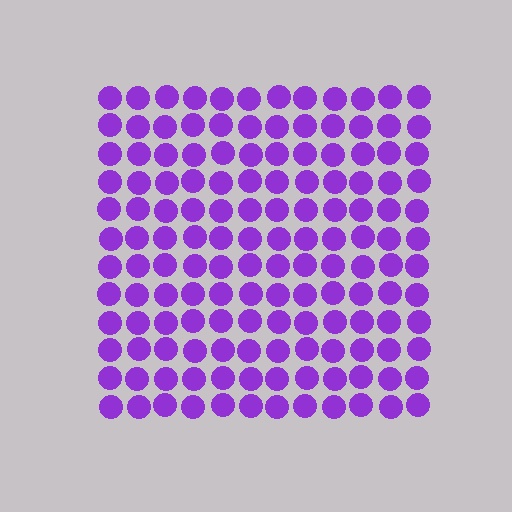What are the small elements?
The small elements are circles.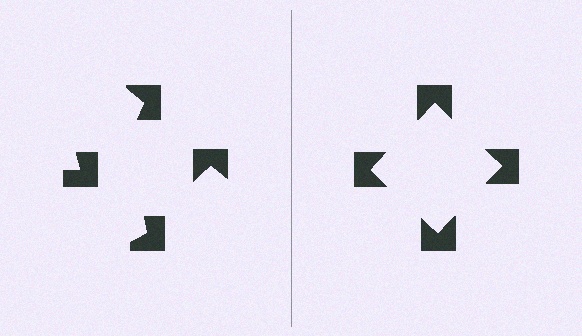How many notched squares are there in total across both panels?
8 — 4 on each side.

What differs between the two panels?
The notched squares are positioned identically on both sides; only the wedge orientations differ. On the right they align to a square; on the left they are misaligned.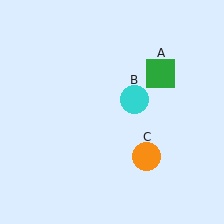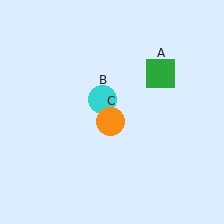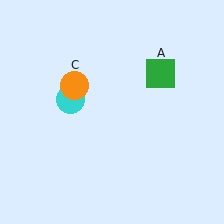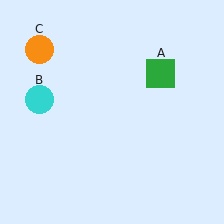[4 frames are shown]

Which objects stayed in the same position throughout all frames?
Green square (object A) remained stationary.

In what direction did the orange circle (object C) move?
The orange circle (object C) moved up and to the left.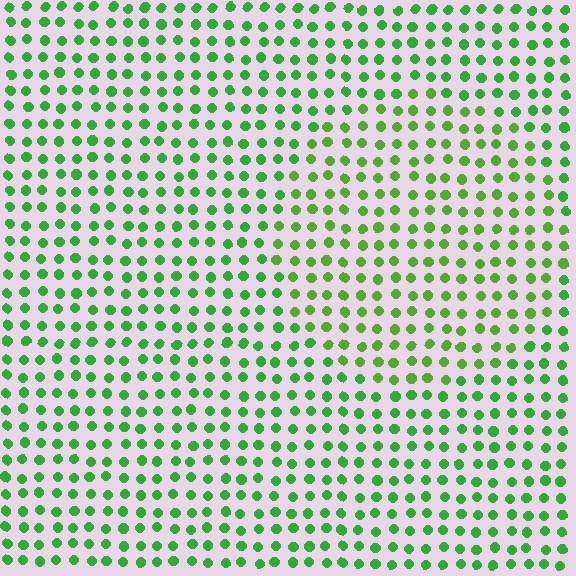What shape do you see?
I see a circle.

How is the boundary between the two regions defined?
The boundary is defined purely by a slight shift in hue (about 20 degrees). Spacing, size, and orientation are identical on both sides.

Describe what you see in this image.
The image is filled with small green elements in a uniform arrangement. A circle-shaped region is visible where the elements are tinted to a slightly different hue, forming a subtle color boundary.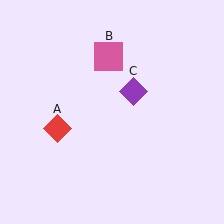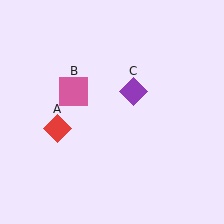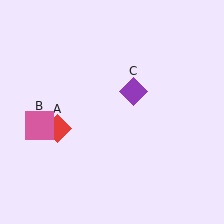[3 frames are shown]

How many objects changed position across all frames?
1 object changed position: pink square (object B).